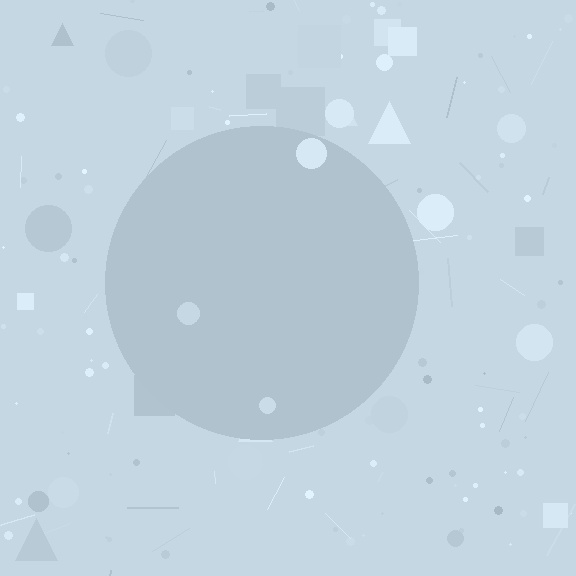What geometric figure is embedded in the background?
A circle is embedded in the background.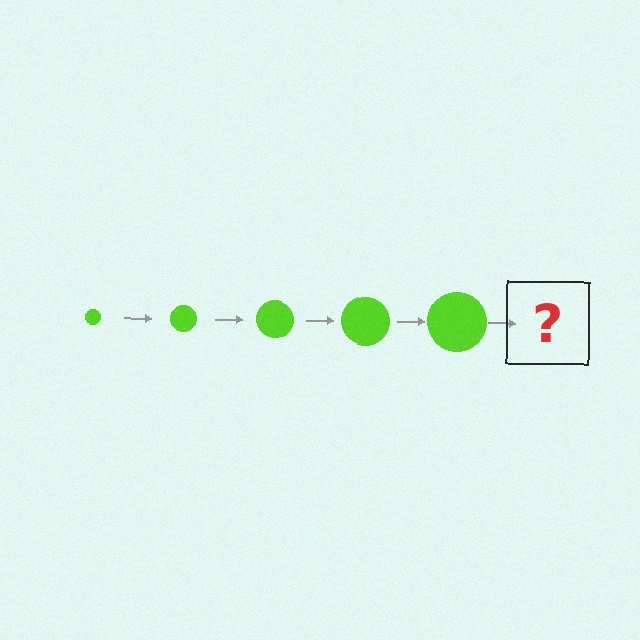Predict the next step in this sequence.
The next step is a lime circle, larger than the previous one.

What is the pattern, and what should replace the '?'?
The pattern is that the circle gets progressively larger each step. The '?' should be a lime circle, larger than the previous one.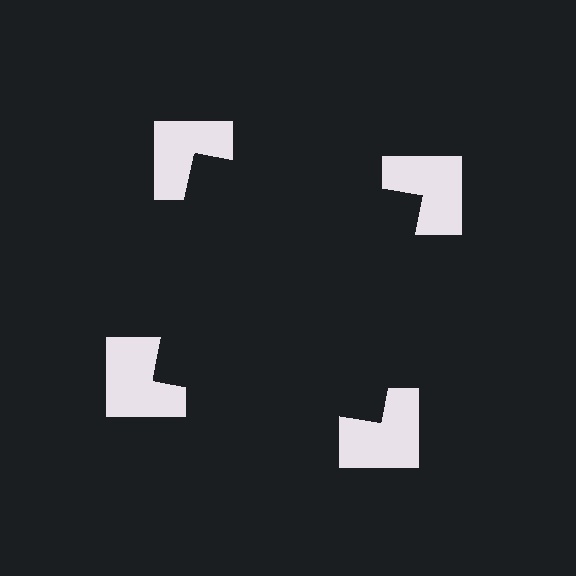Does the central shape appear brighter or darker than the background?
It typically appears slightly darker than the background, even though no actual brightness change is drawn.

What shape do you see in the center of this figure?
An illusory square — its edges are inferred from the aligned wedge cuts in the notched squares, not physically drawn.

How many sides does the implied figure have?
4 sides.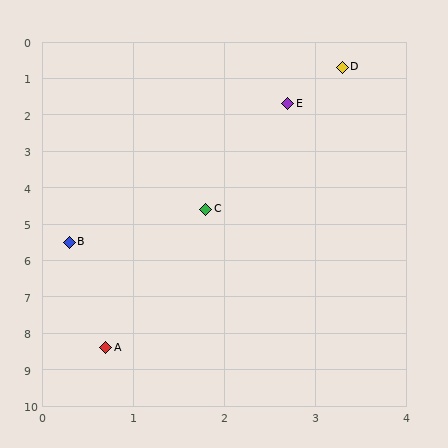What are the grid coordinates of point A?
Point A is at approximately (0.7, 8.4).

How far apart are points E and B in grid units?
Points E and B are about 4.5 grid units apart.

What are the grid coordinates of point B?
Point B is at approximately (0.3, 5.5).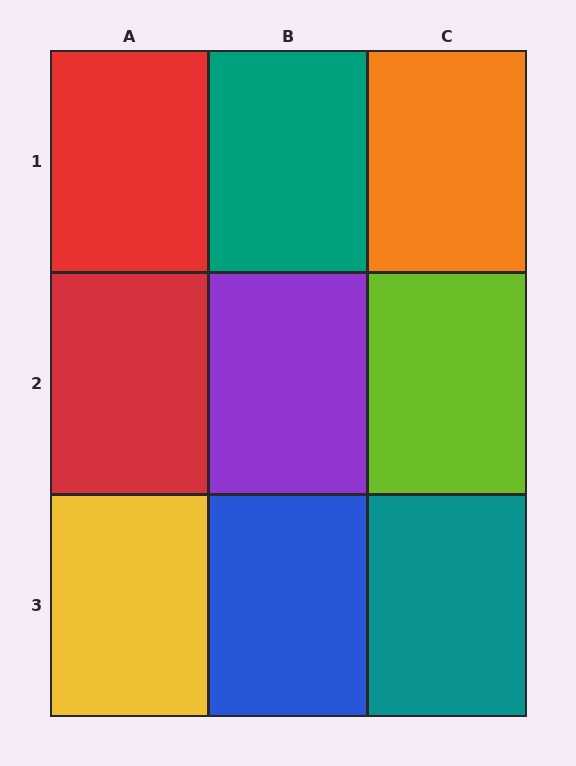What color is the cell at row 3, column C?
Teal.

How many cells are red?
2 cells are red.